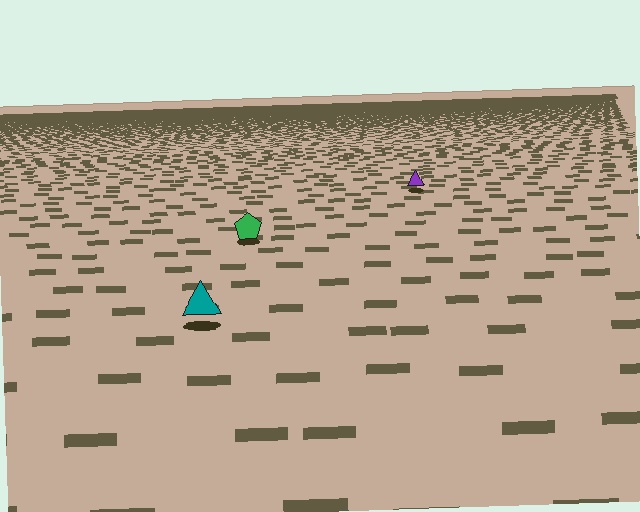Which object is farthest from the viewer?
The purple triangle is farthest from the viewer. It appears smaller and the ground texture around it is denser.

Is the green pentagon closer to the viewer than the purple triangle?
Yes. The green pentagon is closer — you can tell from the texture gradient: the ground texture is coarser near it.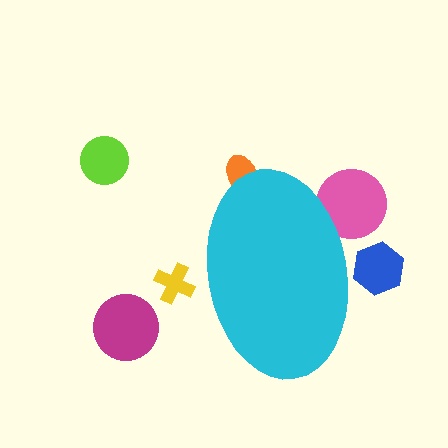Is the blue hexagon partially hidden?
Yes, the blue hexagon is partially hidden behind the cyan ellipse.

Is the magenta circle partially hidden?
No, the magenta circle is fully visible.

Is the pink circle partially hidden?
Yes, the pink circle is partially hidden behind the cyan ellipse.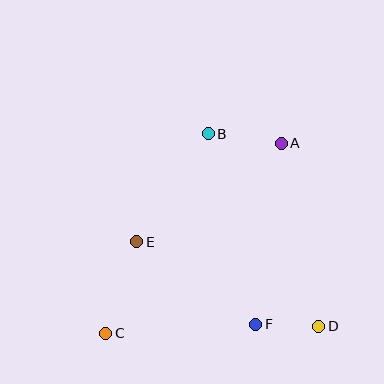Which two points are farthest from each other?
Points A and C are farthest from each other.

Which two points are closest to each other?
Points D and F are closest to each other.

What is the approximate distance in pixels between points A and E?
The distance between A and E is approximately 175 pixels.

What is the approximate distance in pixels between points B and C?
The distance between B and C is approximately 225 pixels.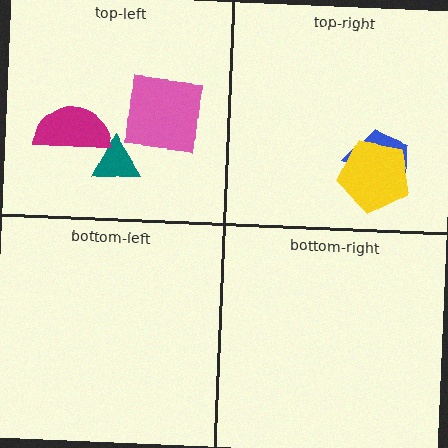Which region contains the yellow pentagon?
The top-right region.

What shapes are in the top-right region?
The blue trapezoid, the yellow pentagon.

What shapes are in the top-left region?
The teal triangle, the pink square, the magenta semicircle.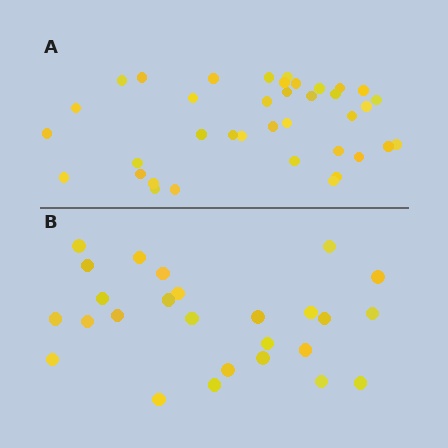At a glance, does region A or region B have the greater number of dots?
Region A (the top region) has more dots.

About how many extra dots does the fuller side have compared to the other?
Region A has roughly 12 or so more dots than region B.